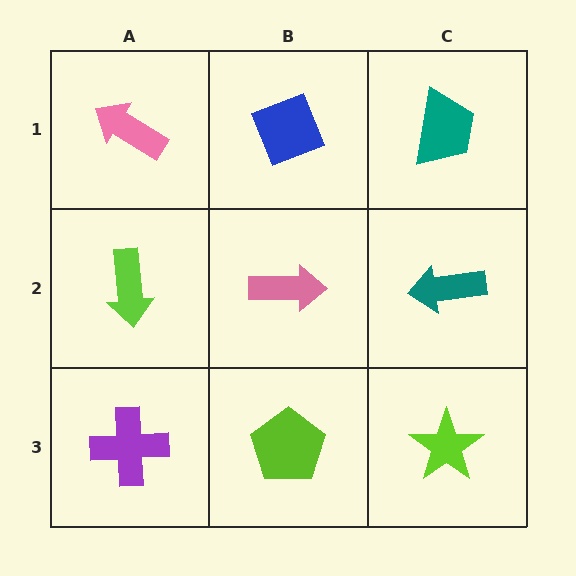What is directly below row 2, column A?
A purple cross.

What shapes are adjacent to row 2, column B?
A blue diamond (row 1, column B), a lime pentagon (row 3, column B), a lime arrow (row 2, column A), a teal arrow (row 2, column C).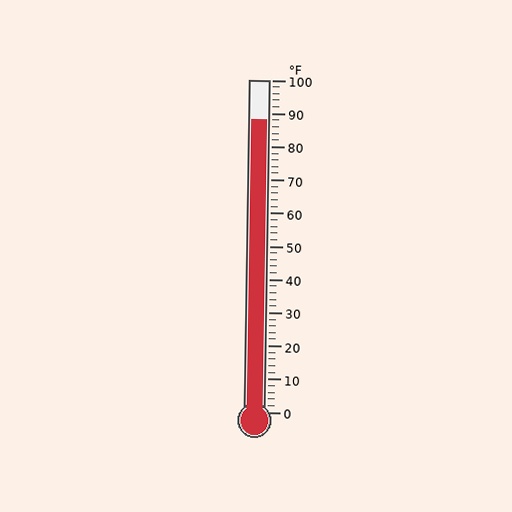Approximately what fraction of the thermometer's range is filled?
The thermometer is filled to approximately 90% of its range.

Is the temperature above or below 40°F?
The temperature is above 40°F.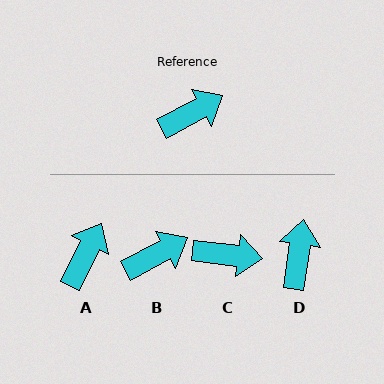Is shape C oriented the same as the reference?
No, it is off by about 35 degrees.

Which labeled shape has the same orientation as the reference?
B.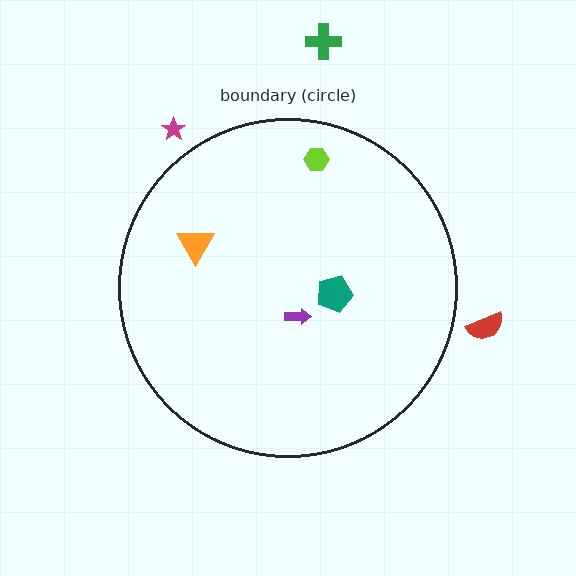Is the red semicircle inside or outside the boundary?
Outside.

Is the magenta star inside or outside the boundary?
Outside.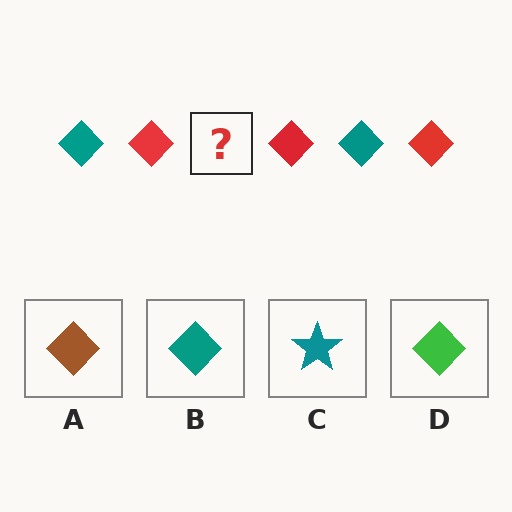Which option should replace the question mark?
Option B.